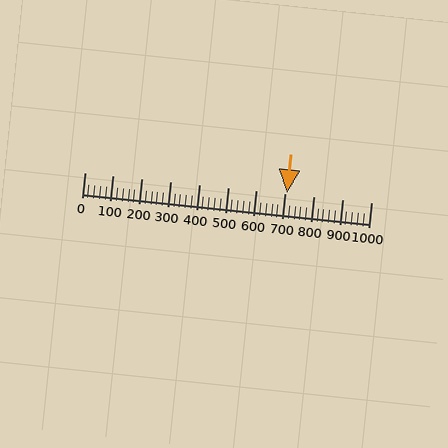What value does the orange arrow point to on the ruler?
The orange arrow points to approximately 707.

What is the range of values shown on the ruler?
The ruler shows values from 0 to 1000.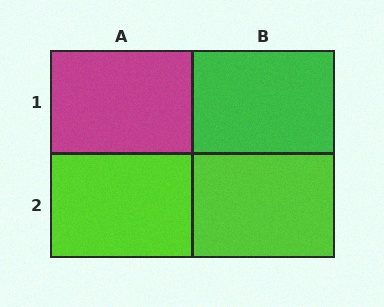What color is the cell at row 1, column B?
Green.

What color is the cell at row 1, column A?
Magenta.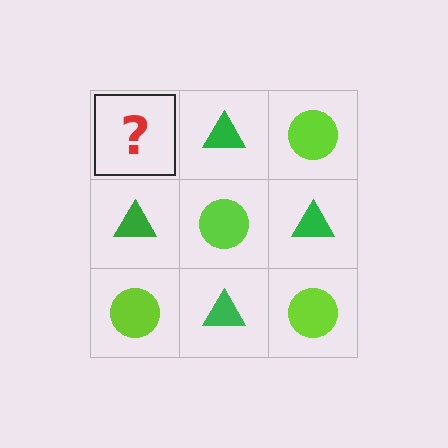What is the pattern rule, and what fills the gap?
The rule is that it alternates lime circle and green triangle in a checkerboard pattern. The gap should be filled with a lime circle.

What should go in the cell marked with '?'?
The missing cell should contain a lime circle.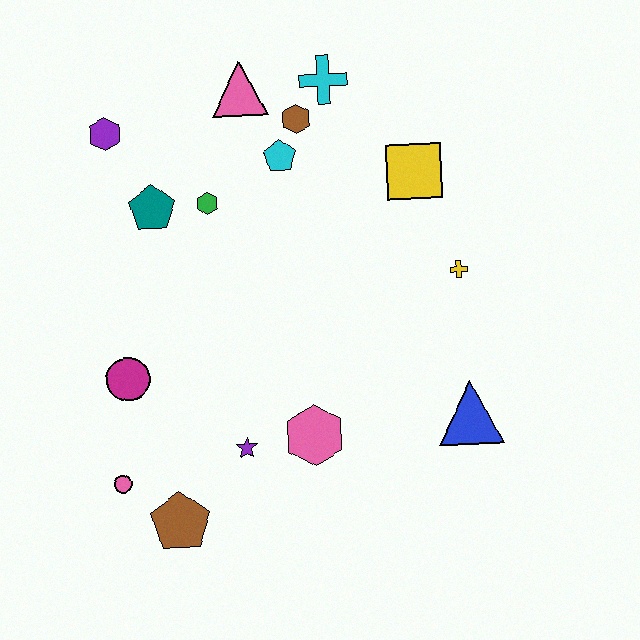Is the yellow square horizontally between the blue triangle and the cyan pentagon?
Yes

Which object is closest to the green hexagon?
The teal pentagon is closest to the green hexagon.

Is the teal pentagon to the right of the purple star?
No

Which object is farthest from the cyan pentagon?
The brown pentagon is farthest from the cyan pentagon.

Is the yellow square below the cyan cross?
Yes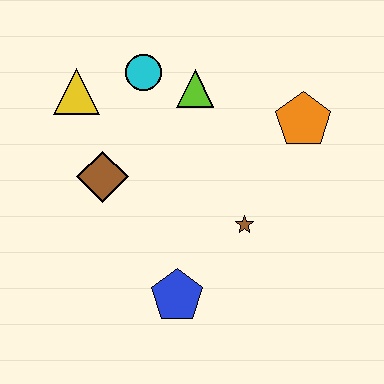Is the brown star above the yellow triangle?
No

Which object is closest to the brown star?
The blue pentagon is closest to the brown star.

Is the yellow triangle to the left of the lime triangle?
Yes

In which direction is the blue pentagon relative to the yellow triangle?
The blue pentagon is below the yellow triangle.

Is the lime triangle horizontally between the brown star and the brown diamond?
Yes